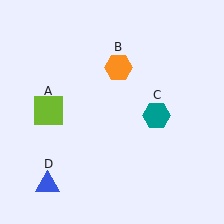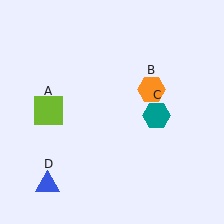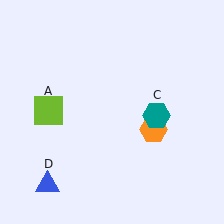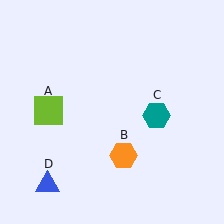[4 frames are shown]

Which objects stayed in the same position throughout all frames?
Lime square (object A) and teal hexagon (object C) and blue triangle (object D) remained stationary.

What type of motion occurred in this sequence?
The orange hexagon (object B) rotated clockwise around the center of the scene.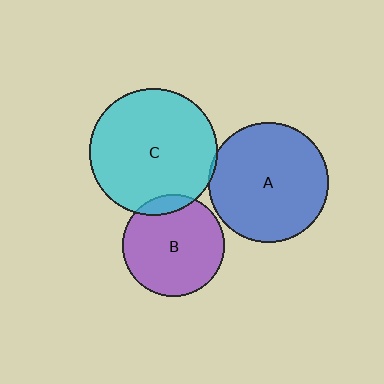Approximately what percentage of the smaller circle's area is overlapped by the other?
Approximately 5%.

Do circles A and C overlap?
Yes.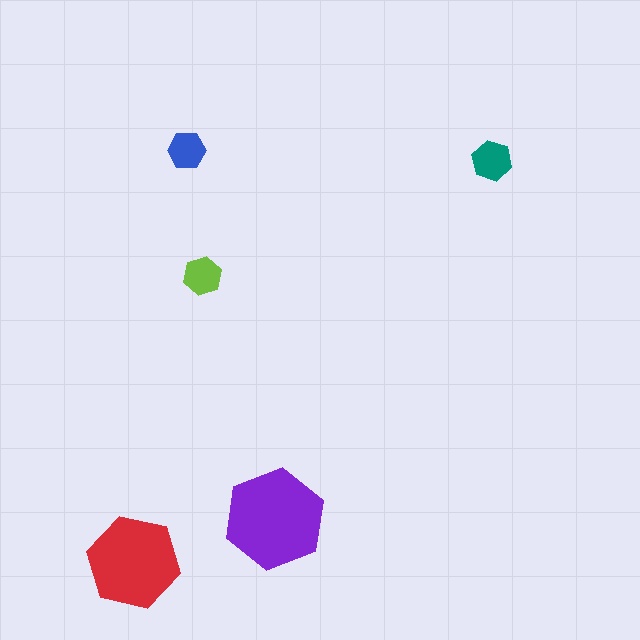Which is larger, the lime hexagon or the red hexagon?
The red one.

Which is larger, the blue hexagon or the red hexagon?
The red one.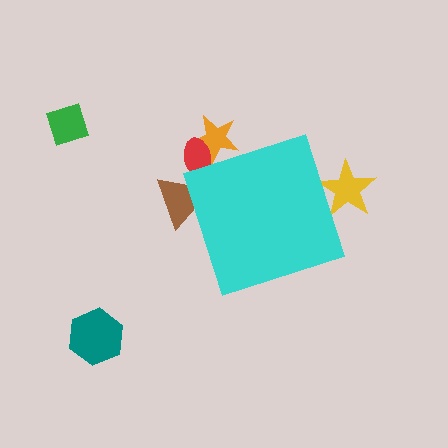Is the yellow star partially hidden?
Yes, the yellow star is partially hidden behind the cyan diamond.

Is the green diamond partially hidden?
No, the green diamond is fully visible.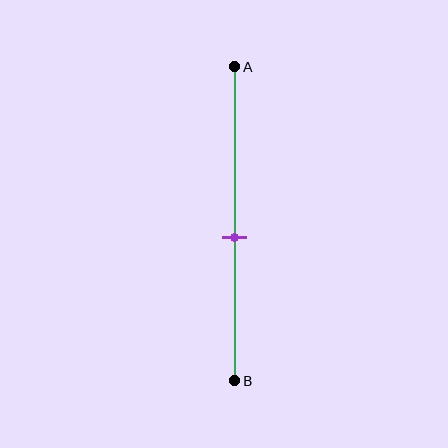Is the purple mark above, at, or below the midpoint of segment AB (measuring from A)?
The purple mark is below the midpoint of segment AB.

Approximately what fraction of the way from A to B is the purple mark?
The purple mark is approximately 55% of the way from A to B.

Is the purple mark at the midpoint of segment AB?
No, the mark is at about 55% from A, not at the 50% midpoint.